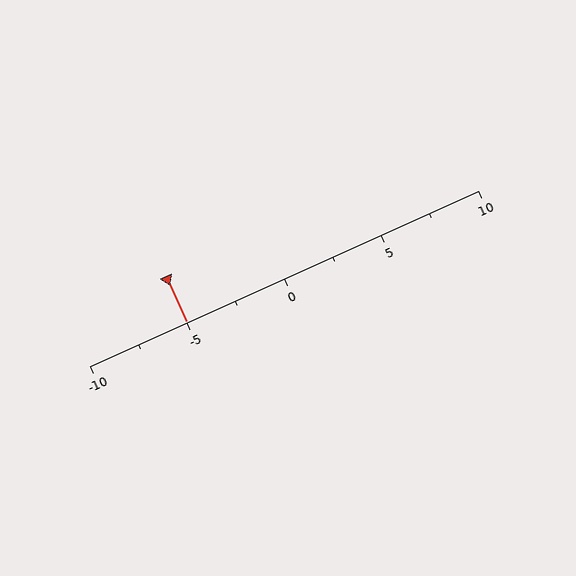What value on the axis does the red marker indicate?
The marker indicates approximately -5.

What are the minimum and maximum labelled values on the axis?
The axis runs from -10 to 10.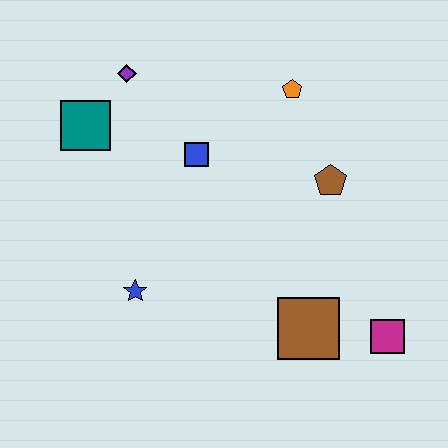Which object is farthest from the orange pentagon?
The magenta square is farthest from the orange pentagon.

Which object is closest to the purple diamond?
The teal square is closest to the purple diamond.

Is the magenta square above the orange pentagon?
No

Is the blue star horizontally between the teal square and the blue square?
Yes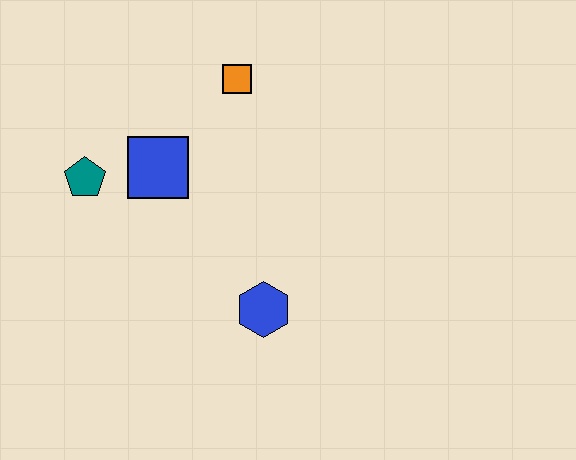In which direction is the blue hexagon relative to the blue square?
The blue hexagon is below the blue square.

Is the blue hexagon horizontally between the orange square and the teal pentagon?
No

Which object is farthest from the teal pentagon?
The blue hexagon is farthest from the teal pentagon.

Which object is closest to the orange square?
The blue square is closest to the orange square.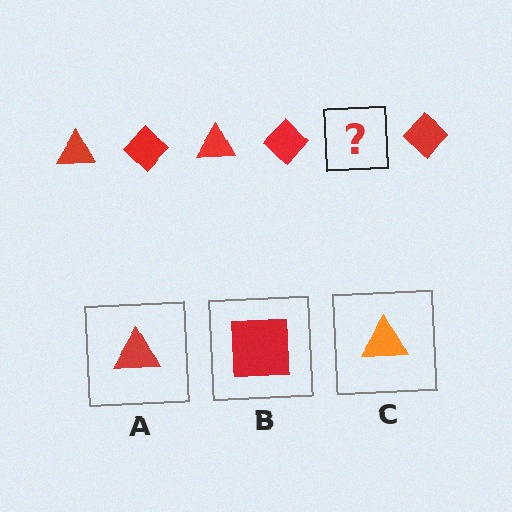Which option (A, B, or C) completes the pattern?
A.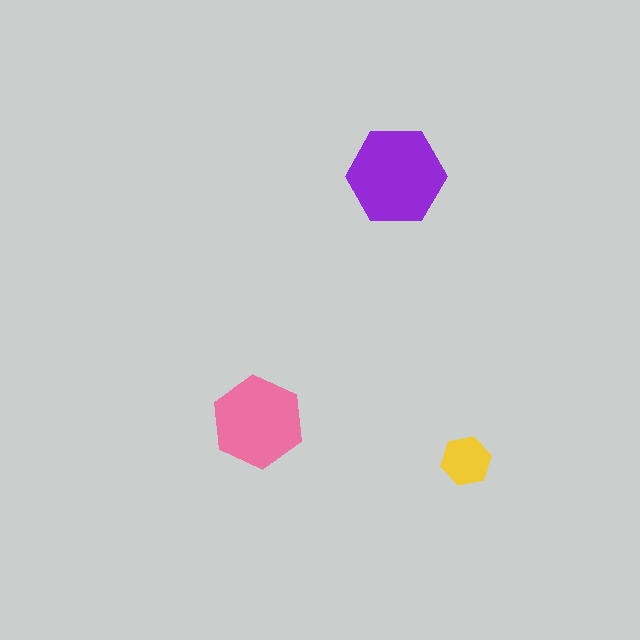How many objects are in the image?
There are 3 objects in the image.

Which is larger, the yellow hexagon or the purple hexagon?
The purple one.